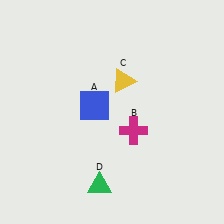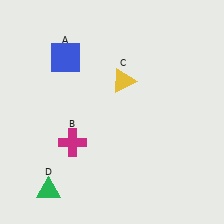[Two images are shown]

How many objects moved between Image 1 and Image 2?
3 objects moved between the two images.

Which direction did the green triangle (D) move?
The green triangle (D) moved left.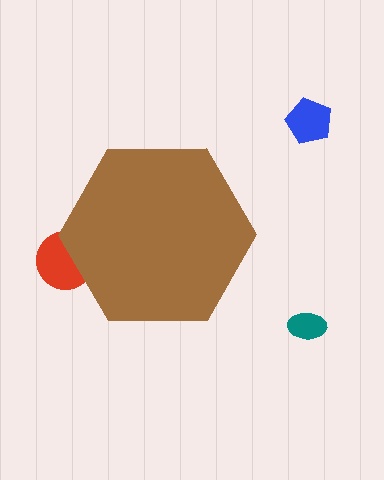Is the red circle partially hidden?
Yes, the red circle is partially hidden behind the brown hexagon.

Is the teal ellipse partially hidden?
No, the teal ellipse is fully visible.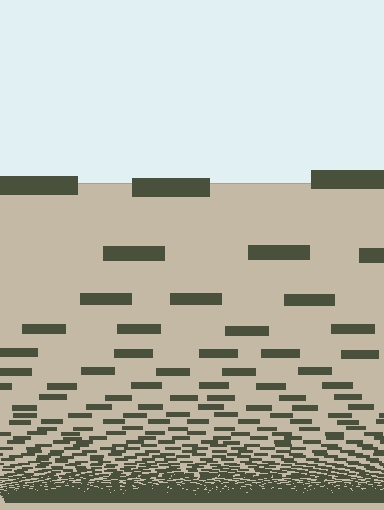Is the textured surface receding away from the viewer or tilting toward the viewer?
The surface appears to tilt toward the viewer. Texture elements get larger and sparser toward the top.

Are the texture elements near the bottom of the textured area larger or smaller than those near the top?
Smaller. The gradient is inverted — elements near the bottom are smaller and denser.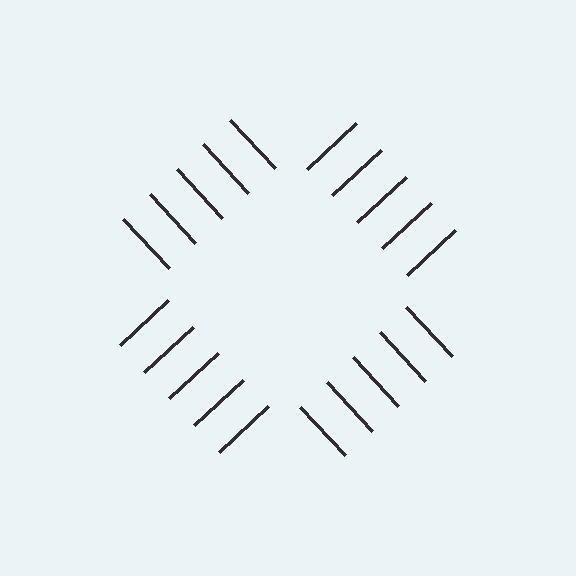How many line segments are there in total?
20 — 5 along each of the 4 edges.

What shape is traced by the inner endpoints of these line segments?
An illusory square — the line segments terminate on its edges but no continuous stroke is drawn.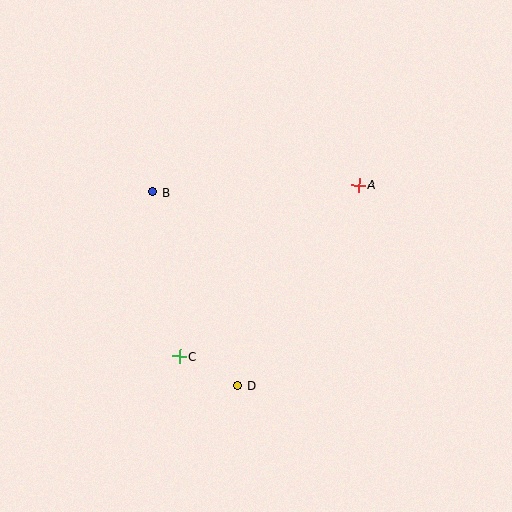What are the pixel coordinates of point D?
Point D is at (237, 385).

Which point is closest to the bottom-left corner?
Point C is closest to the bottom-left corner.